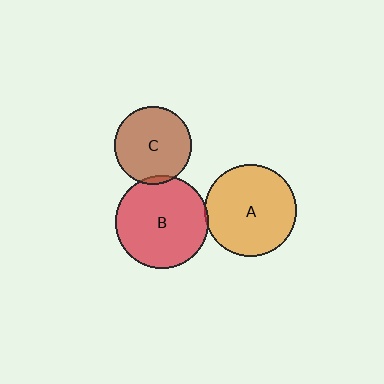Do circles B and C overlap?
Yes.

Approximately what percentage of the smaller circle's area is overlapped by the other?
Approximately 5%.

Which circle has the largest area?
Circle B (red).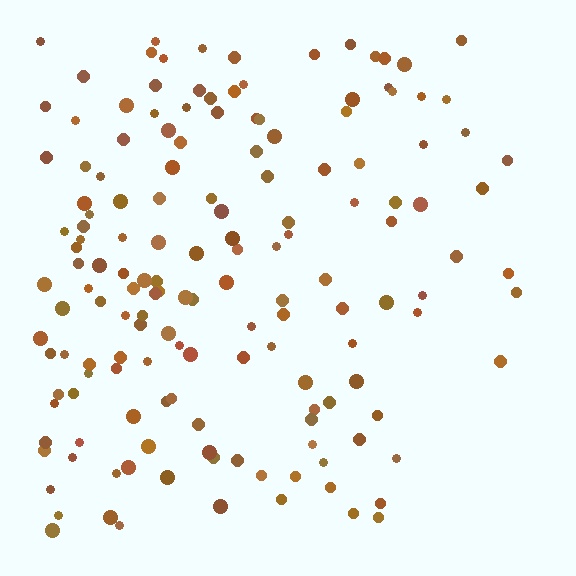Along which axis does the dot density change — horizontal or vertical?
Horizontal.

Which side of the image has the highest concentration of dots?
The left.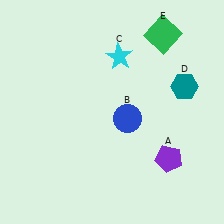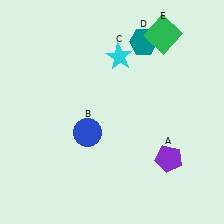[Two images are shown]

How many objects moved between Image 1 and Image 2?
2 objects moved between the two images.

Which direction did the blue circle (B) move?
The blue circle (B) moved left.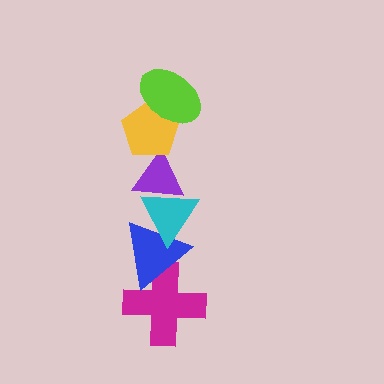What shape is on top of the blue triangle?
The cyan triangle is on top of the blue triangle.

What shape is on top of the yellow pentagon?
The lime ellipse is on top of the yellow pentagon.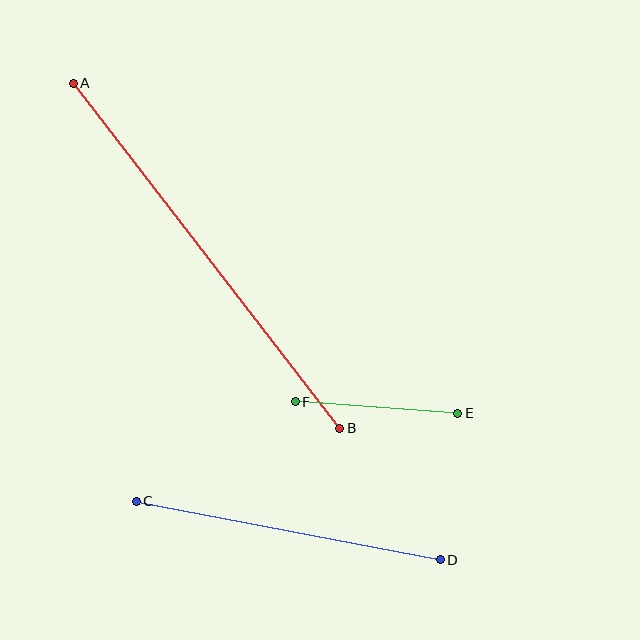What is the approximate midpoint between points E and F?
The midpoint is at approximately (376, 408) pixels.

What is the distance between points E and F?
The distance is approximately 163 pixels.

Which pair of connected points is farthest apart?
Points A and B are farthest apart.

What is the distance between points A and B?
The distance is approximately 436 pixels.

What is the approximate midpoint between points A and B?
The midpoint is at approximately (206, 256) pixels.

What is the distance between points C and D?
The distance is approximately 309 pixels.